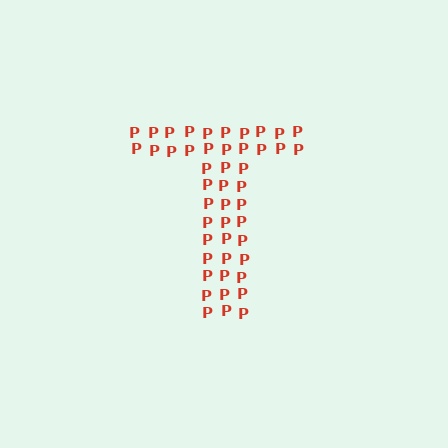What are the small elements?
The small elements are letter P's.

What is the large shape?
The large shape is the letter T.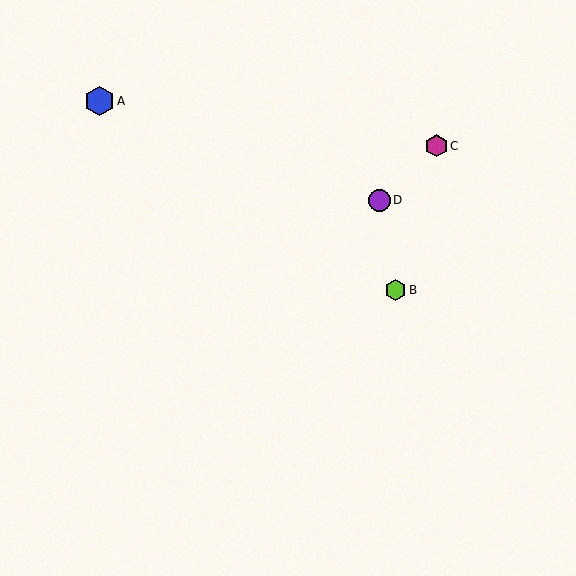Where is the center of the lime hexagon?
The center of the lime hexagon is at (396, 290).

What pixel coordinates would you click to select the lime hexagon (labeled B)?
Click at (396, 290) to select the lime hexagon B.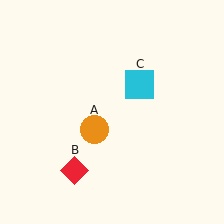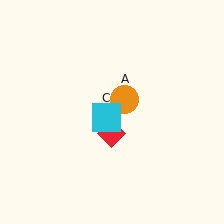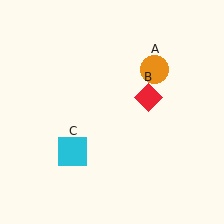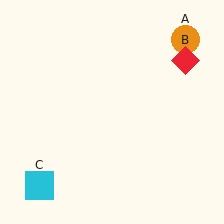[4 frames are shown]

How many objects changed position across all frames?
3 objects changed position: orange circle (object A), red diamond (object B), cyan square (object C).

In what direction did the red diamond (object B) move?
The red diamond (object B) moved up and to the right.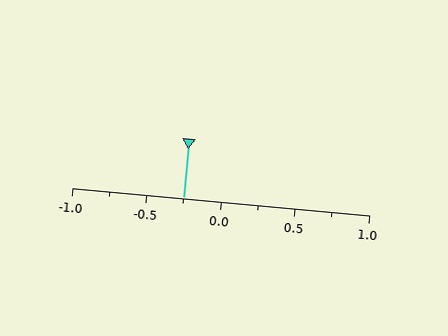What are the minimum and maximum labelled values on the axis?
The axis runs from -1.0 to 1.0.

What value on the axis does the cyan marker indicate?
The marker indicates approximately -0.25.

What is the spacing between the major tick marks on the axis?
The major ticks are spaced 0.5 apart.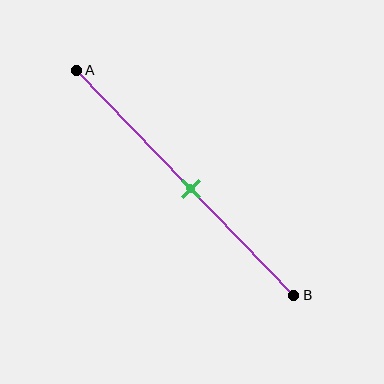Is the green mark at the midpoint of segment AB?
Yes, the mark is approximately at the midpoint.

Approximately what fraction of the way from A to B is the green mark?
The green mark is approximately 55% of the way from A to B.